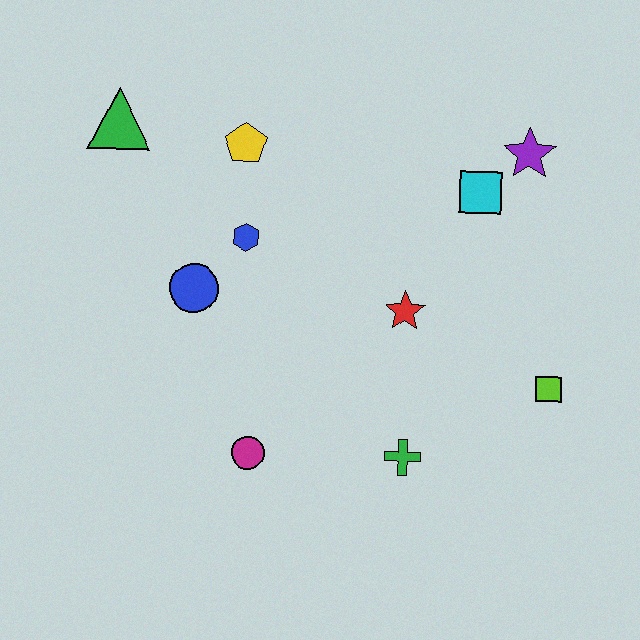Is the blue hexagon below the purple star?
Yes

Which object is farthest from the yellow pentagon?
The lime square is farthest from the yellow pentagon.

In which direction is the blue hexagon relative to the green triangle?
The blue hexagon is to the right of the green triangle.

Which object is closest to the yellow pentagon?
The blue hexagon is closest to the yellow pentagon.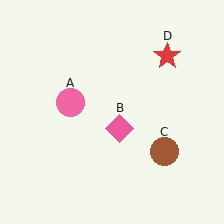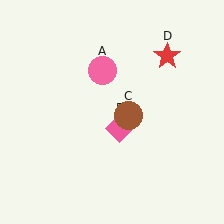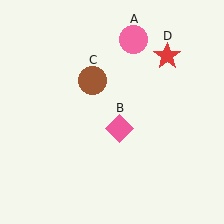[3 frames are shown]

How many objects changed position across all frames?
2 objects changed position: pink circle (object A), brown circle (object C).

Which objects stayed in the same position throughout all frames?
Pink diamond (object B) and red star (object D) remained stationary.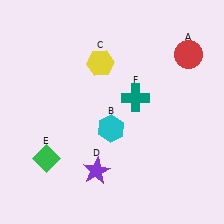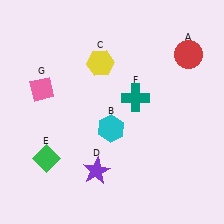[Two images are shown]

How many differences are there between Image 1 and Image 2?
There is 1 difference between the two images.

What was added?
A pink diamond (G) was added in Image 2.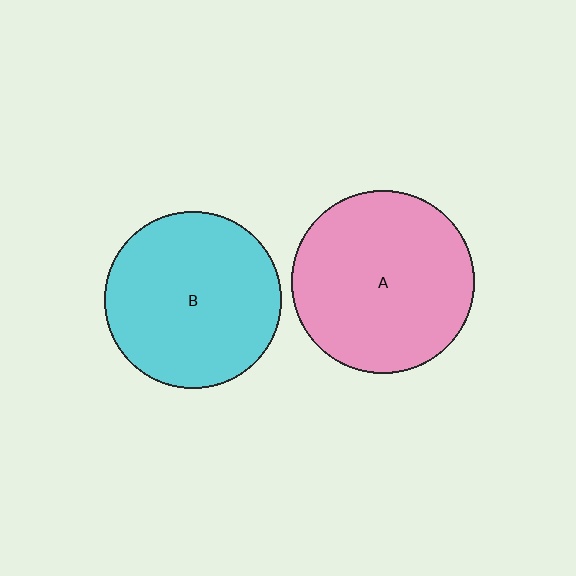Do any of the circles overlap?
No, none of the circles overlap.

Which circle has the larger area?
Circle A (pink).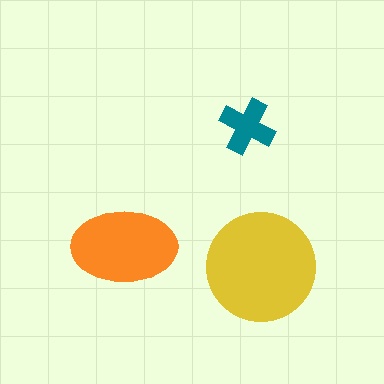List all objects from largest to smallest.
The yellow circle, the orange ellipse, the teal cross.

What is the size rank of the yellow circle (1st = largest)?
1st.